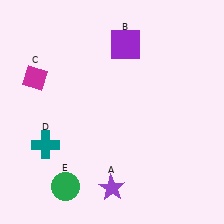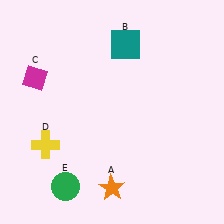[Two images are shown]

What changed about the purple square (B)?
In Image 1, B is purple. In Image 2, it changed to teal.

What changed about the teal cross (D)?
In Image 1, D is teal. In Image 2, it changed to yellow.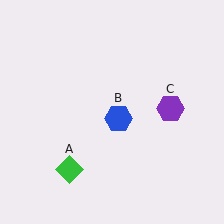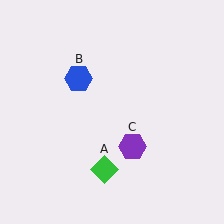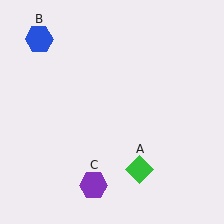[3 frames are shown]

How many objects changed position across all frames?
3 objects changed position: green diamond (object A), blue hexagon (object B), purple hexagon (object C).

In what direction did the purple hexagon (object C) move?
The purple hexagon (object C) moved down and to the left.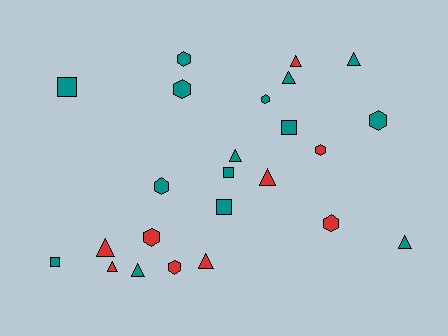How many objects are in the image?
There are 24 objects.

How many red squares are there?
There are no red squares.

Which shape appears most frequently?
Triangle, with 10 objects.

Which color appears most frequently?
Teal, with 15 objects.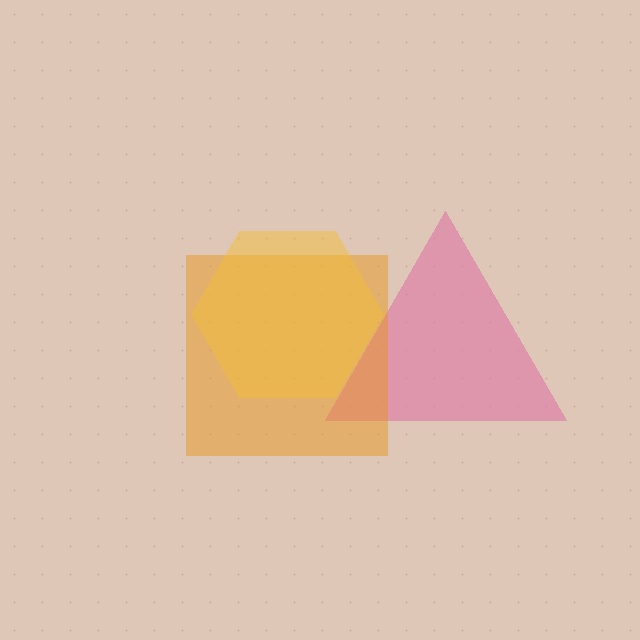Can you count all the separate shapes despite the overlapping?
Yes, there are 3 separate shapes.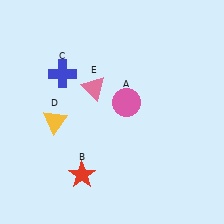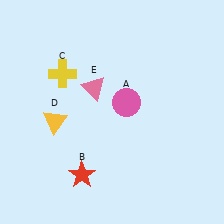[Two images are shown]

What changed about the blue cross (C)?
In Image 1, C is blue. In Image 2, it changed to yellow.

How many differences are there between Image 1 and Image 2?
There is 1 difference between the two images.